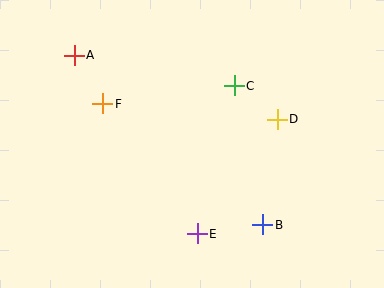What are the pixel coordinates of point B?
Point B is at (263, 225).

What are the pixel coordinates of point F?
Point F is at (103, 104).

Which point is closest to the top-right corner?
Point D is closest to the top-right corner.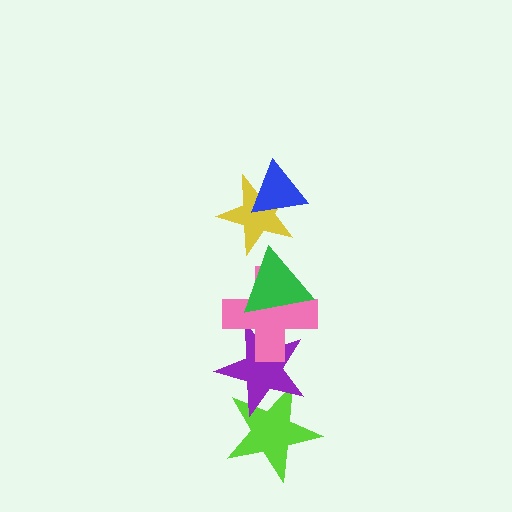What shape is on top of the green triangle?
The yellow star is on top of the green triangle.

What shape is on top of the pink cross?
The green triangle is on top of the pink cross.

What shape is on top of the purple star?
The pink cross is on top of the purple star.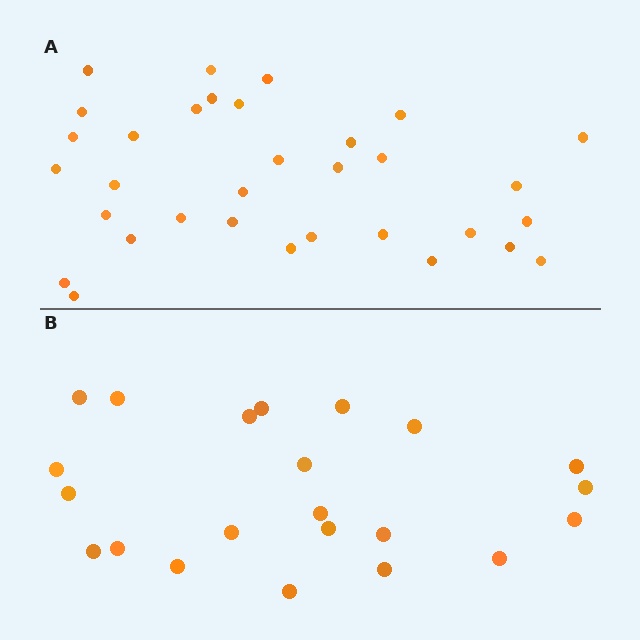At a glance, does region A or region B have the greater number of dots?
Region A (the top region) has more dots.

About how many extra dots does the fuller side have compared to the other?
Region A has roughly 12 or so more dots than region B.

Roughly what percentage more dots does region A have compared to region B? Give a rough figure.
About 50% more.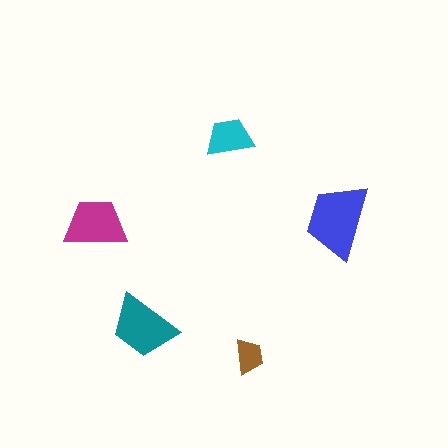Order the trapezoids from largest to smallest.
the blue one, the teal one, the magenta one, the cyan one, the brown one.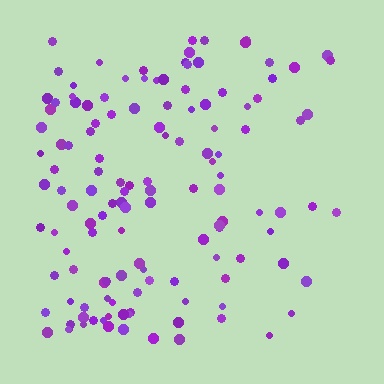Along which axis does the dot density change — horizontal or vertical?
Horizontal.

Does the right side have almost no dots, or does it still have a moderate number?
Still a moderate number, just noticeably fewer than the left.